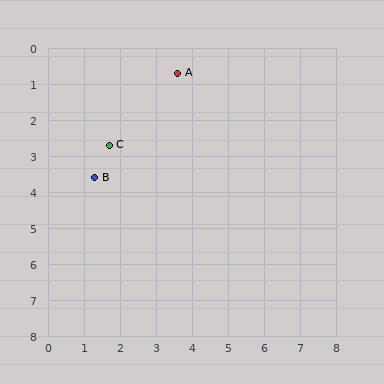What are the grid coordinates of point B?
Point B is at approximately (1.3, 3.6).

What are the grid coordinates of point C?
Point C is at approximately (1.7, 2.7).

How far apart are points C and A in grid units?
Points C and A are about 2.8 grid units apart.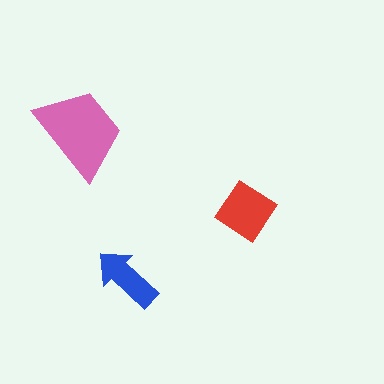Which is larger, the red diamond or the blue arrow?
The red diamond.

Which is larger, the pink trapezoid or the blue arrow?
The pink trapezoid.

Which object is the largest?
The pink trapezoid.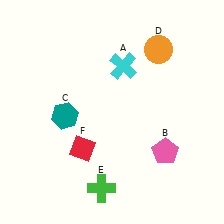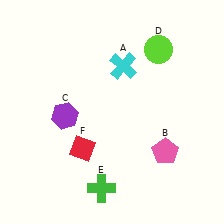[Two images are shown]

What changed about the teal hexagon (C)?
In Image 1, C is teal. In Image 2, it changed to purple.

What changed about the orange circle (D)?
In Image 1, D is orange. In Image 2, it changed to lime.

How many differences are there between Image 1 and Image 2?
There are 2 differences between the two images.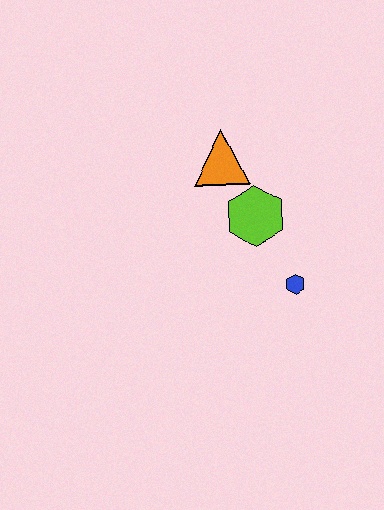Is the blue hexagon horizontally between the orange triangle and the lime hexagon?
No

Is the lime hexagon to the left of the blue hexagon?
Yes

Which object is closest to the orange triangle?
The lime hexagon is closest to the orange triangle.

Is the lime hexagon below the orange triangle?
Yes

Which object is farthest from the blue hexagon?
The orange triangle is farthest from the blue hexagon.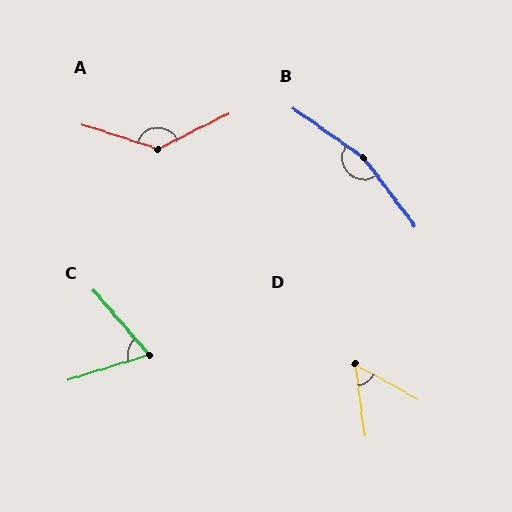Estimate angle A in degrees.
Approximately 135 degrees.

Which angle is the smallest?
D, at approximately 53 degrees.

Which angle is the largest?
B, at approximately 162 degrees.